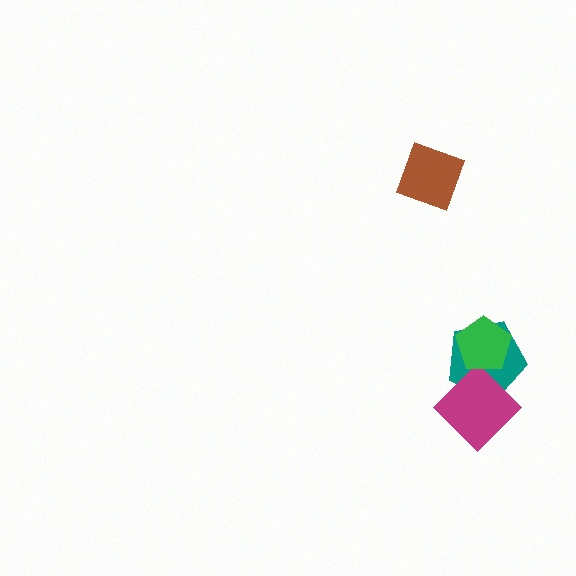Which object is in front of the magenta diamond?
The green pentagon is in front of the magenta diamond.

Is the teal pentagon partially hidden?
Yes, it is partially covered by another shape.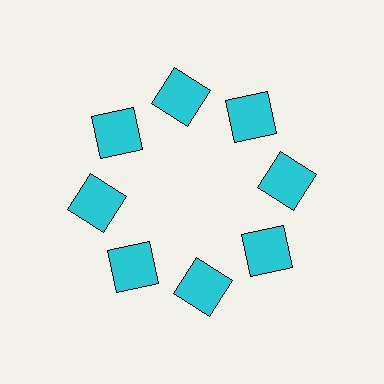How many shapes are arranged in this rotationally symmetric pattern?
There are 8 shapes, arranged in 8 groups of 1.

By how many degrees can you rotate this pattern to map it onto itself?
The pattern maps onto itself every 45 degrees of rotation.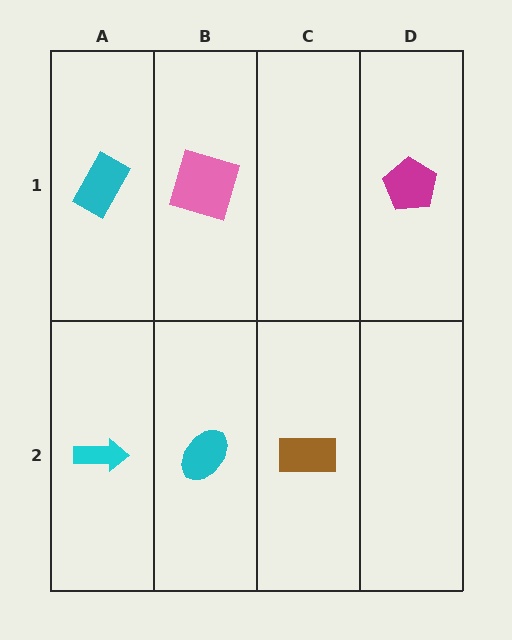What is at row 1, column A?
A cyan rectangle.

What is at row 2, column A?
A cyan arrow.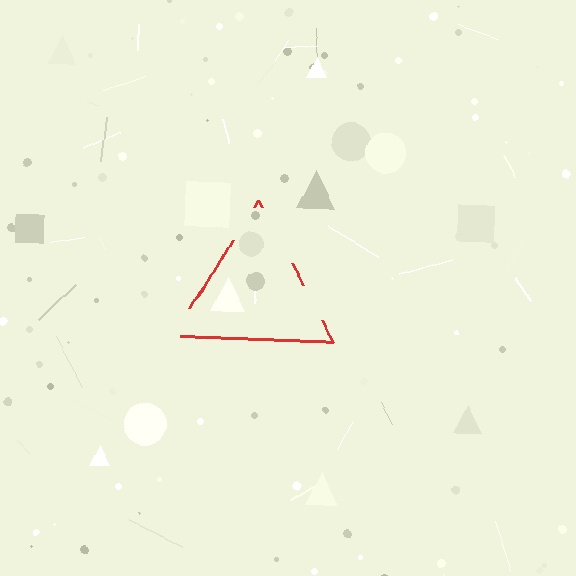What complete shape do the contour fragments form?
The contour fragments form a triangle.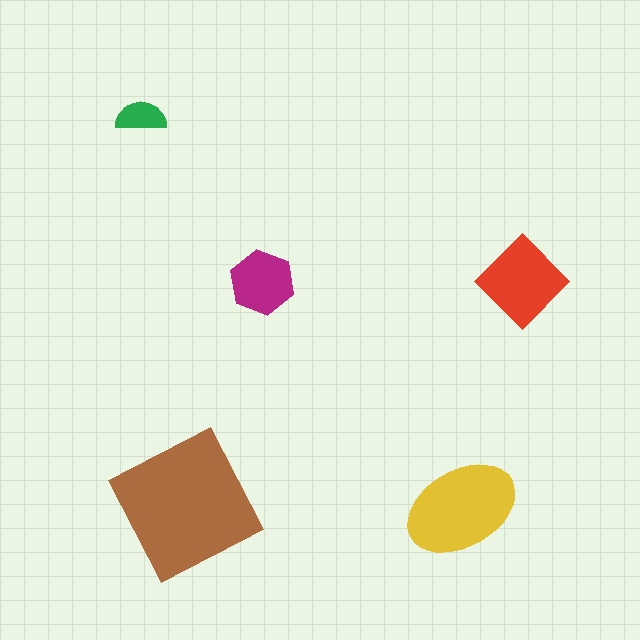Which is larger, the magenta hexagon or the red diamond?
The red diamond.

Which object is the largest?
The brown square.